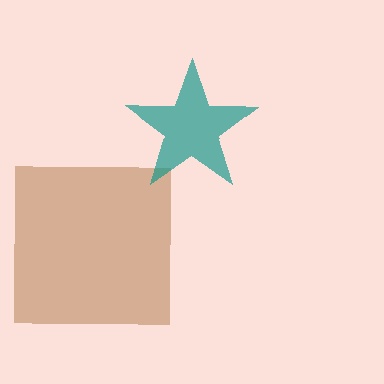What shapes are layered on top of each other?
The layered shapes are: a brown square, a teal star.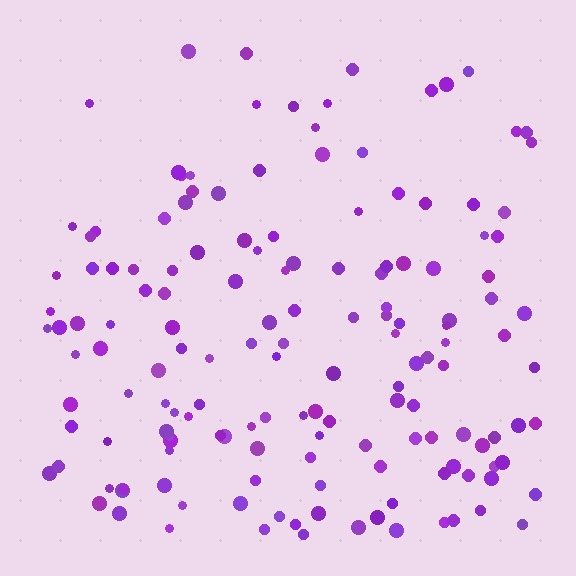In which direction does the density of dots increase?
From top to bottom, with the bottom side densest.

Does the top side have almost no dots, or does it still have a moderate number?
Still a moderate number, just noticeably fewer than the bottom.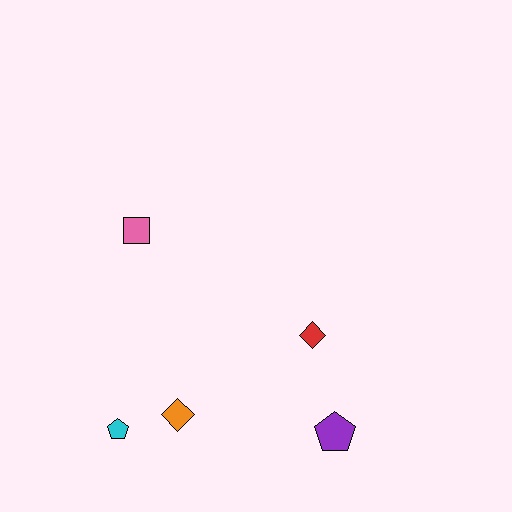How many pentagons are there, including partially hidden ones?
There are 2 pentagons.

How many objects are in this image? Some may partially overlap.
There are 5 objects.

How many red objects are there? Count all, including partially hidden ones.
There is 1 red object.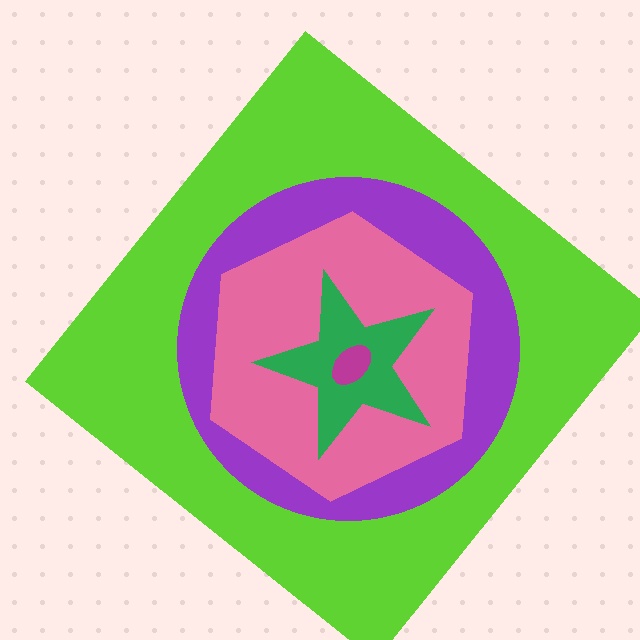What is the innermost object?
The magenta ellipse.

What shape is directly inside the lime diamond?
The purple circle.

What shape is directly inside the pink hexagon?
The green star.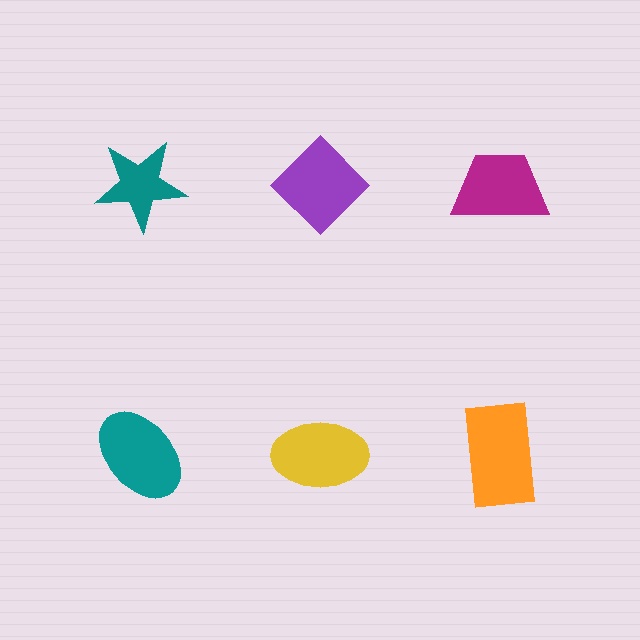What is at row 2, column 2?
A yellow ellipse.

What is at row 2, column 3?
An orange rectangle.